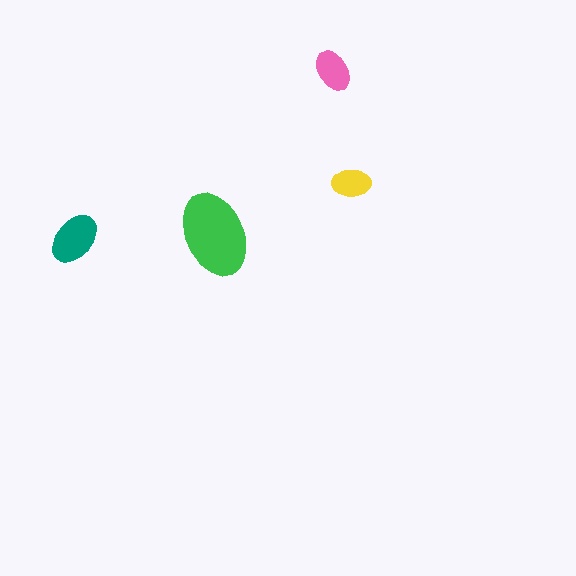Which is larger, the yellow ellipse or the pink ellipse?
The pink one.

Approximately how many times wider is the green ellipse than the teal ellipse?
About 1.5 times wider.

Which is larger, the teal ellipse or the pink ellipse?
The teal one.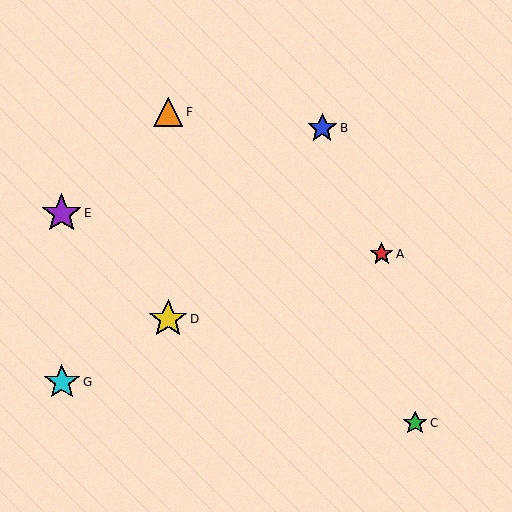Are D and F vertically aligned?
Yes, both are at x≈168.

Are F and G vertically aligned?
No, F is at x≈168 and G is at x≈62.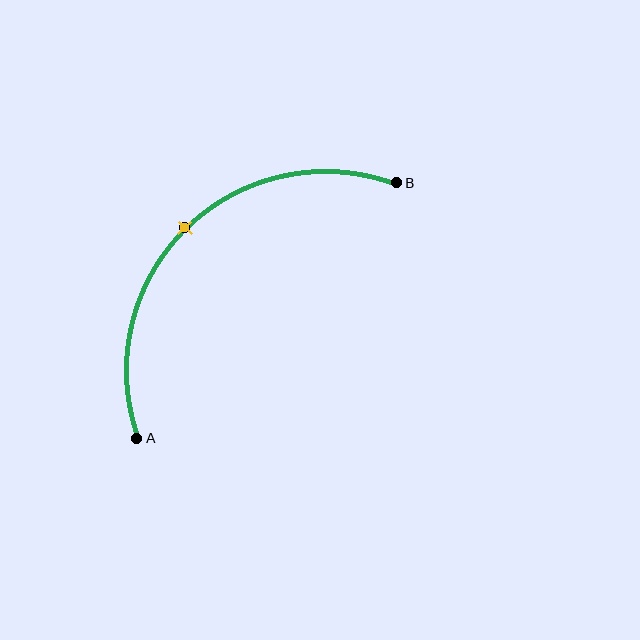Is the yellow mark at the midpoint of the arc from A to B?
Yes. The yellow mark lies on the arc at equal arc-length from both A and B — it is the arc midpoint.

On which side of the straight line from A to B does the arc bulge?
The arc bulges above and to the left of the straight line connecting A and B.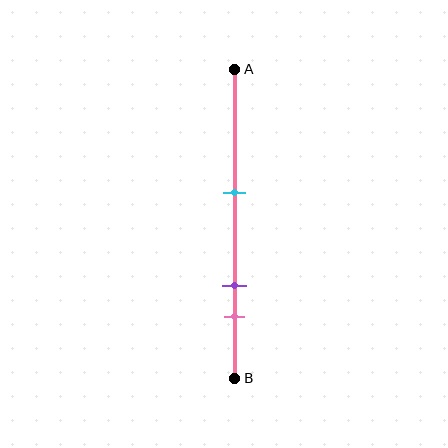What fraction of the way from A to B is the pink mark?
The pink mark is approximately 80% (0.8) of the way from A to B.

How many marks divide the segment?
There are 3 marks dividing the segment.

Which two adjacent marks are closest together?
The purple and pink marks are the closest adjacent pair.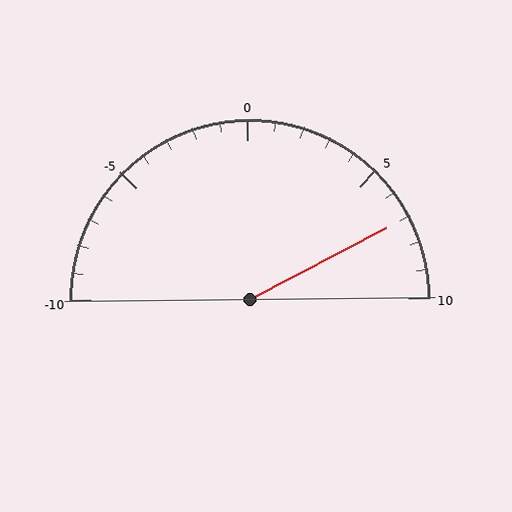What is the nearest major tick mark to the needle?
The nearest major tick mark is 5.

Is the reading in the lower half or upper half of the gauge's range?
The reading is in the upper half of the range (-10 to 10).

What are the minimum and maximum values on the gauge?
The gauge ranges from -10 to 10.